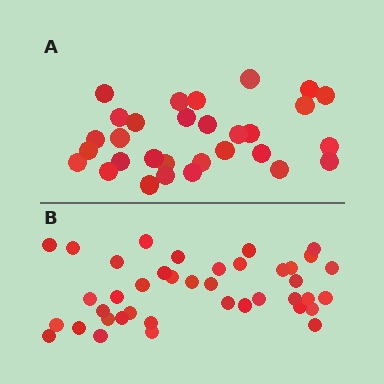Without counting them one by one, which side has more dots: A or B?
Region B (the bottom region) has more dots.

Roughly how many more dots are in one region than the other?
Region B has roughly 10 or so more dots than region A.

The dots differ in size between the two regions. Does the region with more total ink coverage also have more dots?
No. Region A has more total ink coverage because its dots are larger, but region B actually contains more individual dots. Total area can be misleading — the number of items is what matters here.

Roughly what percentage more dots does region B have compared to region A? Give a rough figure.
About 35% more.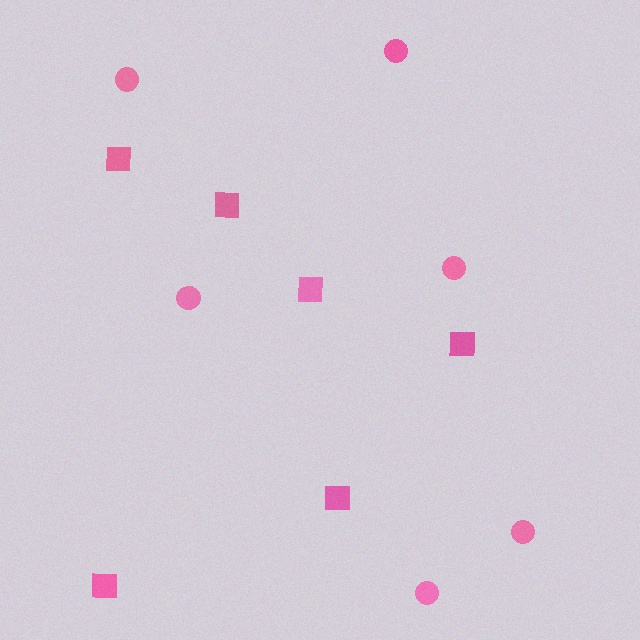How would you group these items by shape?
There are 2 groups: one group of squares (6) and one group of circles (6).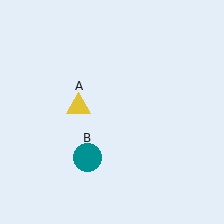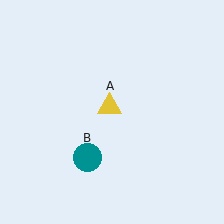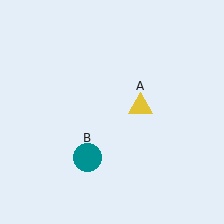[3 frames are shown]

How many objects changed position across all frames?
1 object changed position: yellow triangle (object A).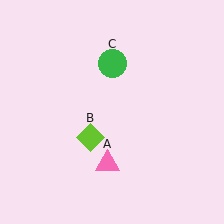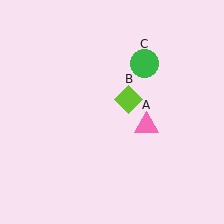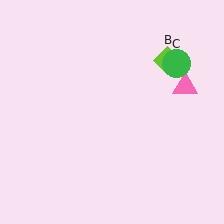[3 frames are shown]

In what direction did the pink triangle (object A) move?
The pink triangle (object A) moved up and to the right.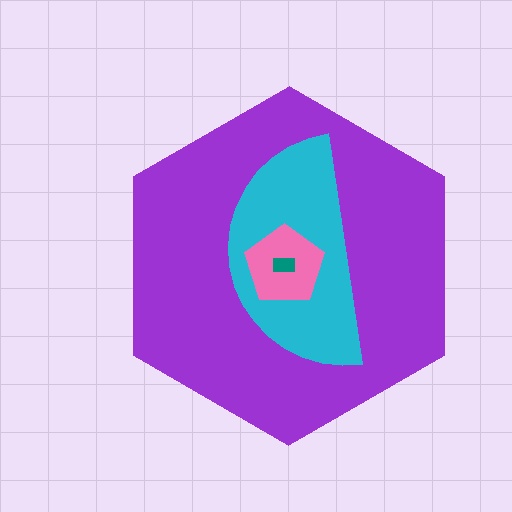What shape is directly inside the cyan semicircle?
The pink pentagon.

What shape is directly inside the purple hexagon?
The cyan semicircle.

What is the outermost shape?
The purple hexagon.